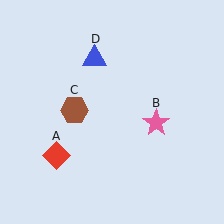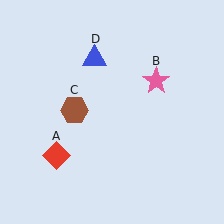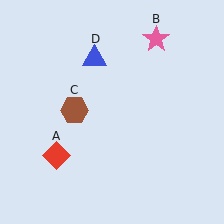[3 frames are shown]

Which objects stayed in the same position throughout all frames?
Red diamond (object A) and brown hexagon (object C) and blue triangle (object D) remained stationary.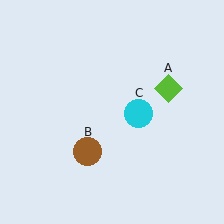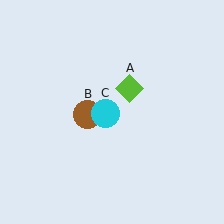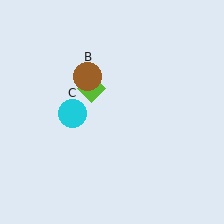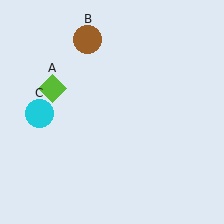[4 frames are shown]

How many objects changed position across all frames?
3 objects changed position: lime diamond (object A), brown circle (object B), cyan circle (object C).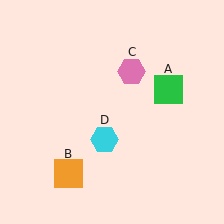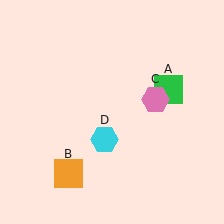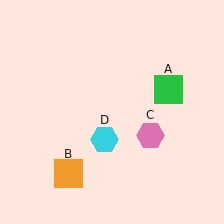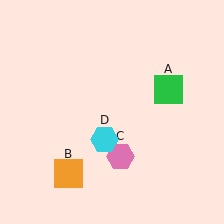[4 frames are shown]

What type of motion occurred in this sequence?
The pink hexagon (object C) rotated clockwise around the center of the scene.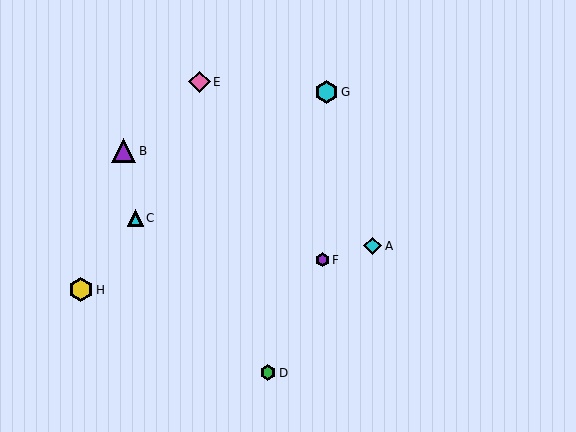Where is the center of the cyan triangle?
The center of the cyan triangle is at (135, 218).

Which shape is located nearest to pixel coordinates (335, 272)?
The purple hexagon (labeled F) at (322, 260) is nearest to that location.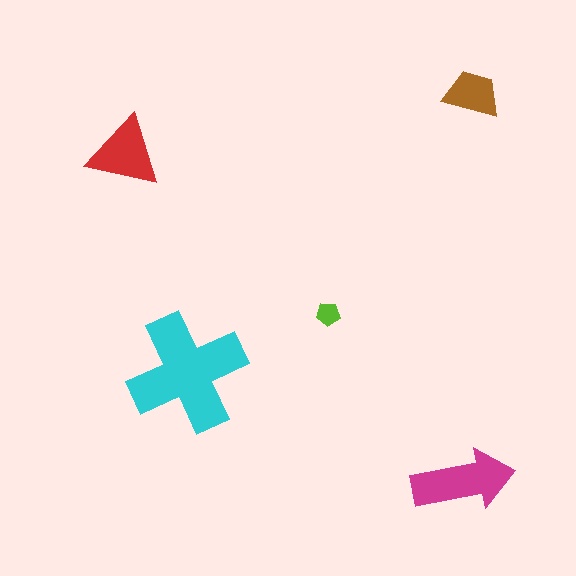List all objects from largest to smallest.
The cyan cross, the magenta arrow, the red triangle, the brown trapezoid, the lime pentagon.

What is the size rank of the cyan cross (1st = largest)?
1st.